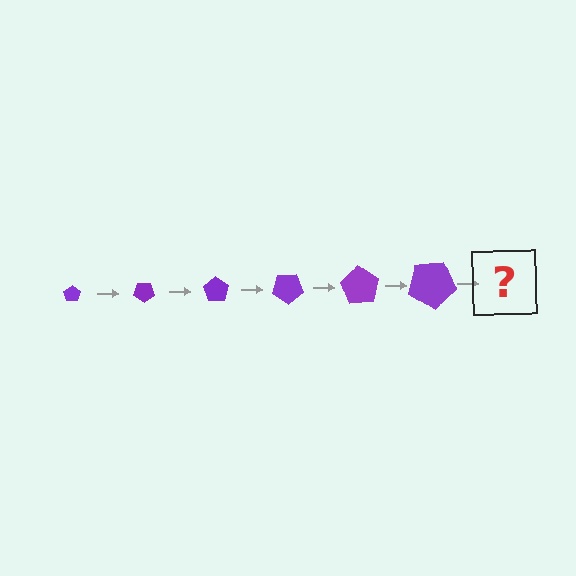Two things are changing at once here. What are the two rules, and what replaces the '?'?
The two rules are that the pentagon grows larger each step and it rotates 35 degrees each step. The '?' should be a pentagon, larger than the previous one and rotated 210 degrees from the start.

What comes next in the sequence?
The next element should be a pentagon, larger than the previous one and rotated 210 degrees from the start.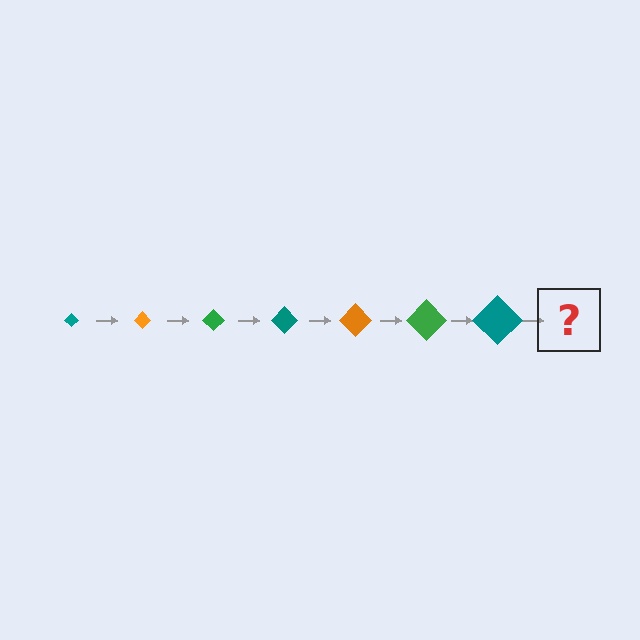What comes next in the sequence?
The next element should be an orange diamond, larger than the previous one.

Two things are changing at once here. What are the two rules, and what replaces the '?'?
The two rules are that the diamond grows larger each step and the color cycles through teal, orange, and green. The '?' should be an orange diamond, larger than the previous one.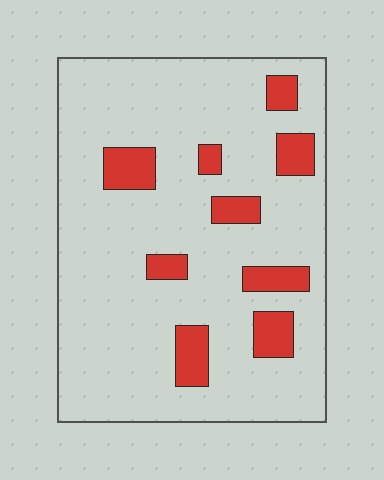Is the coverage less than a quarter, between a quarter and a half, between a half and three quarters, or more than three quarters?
Less than a quarter.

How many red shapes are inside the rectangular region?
9.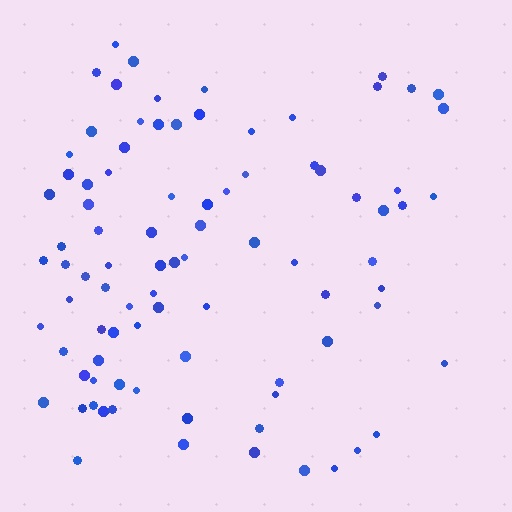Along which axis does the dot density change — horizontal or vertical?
Horizontal.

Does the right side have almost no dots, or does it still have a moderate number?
Still a moderate number, just noticeably fewer than the left.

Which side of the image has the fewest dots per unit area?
The right.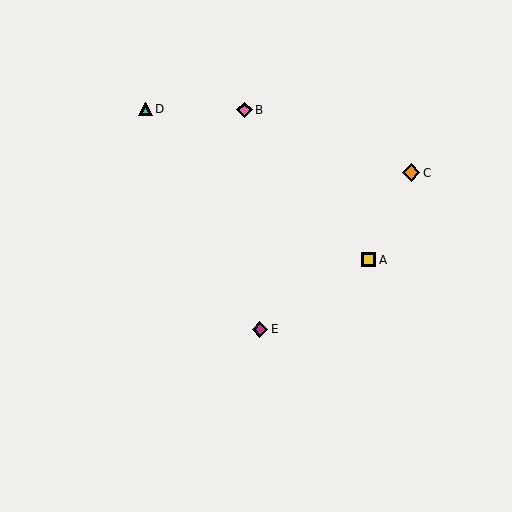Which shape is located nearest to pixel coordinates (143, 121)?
The cyan triangle (labeled D) at (145, 109) is nearest to that location.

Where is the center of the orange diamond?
The center of the orange diamond is at (411, 173).